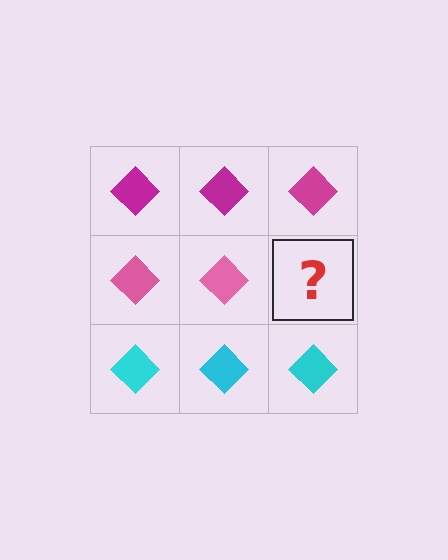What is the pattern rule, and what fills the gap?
The rule is that each row has a consistent color. The gap should be filled with a pink diamond.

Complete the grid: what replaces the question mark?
The question mark should be replaced with a pink diamond.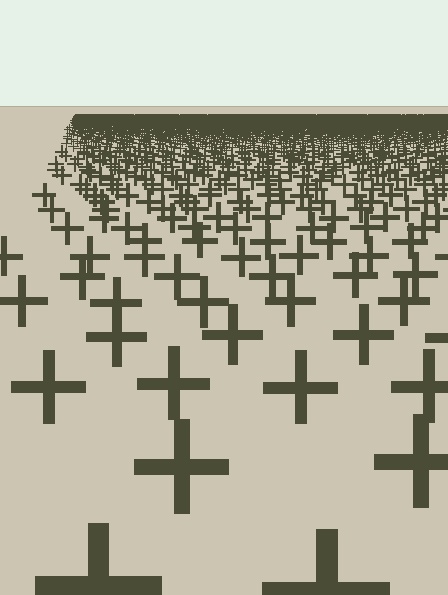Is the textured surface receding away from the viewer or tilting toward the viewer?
The surface is receding away from the viewer. Texture elements get smaller and denser toward the top.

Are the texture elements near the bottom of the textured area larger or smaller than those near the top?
Larger. Near the bottom, elements are closer to the viewer and appear at a bigger on-screen size.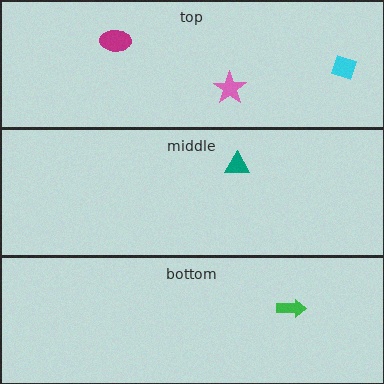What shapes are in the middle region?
The teal triangle.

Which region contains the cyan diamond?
The top region.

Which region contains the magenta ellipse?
The top region.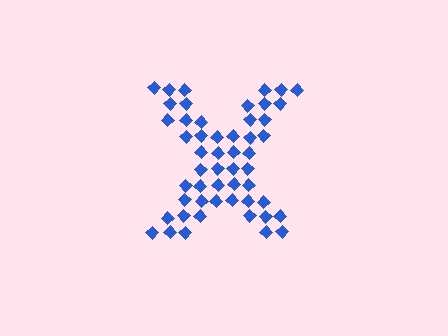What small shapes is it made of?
It is made of small diamonds.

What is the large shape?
The large shape is the letter X.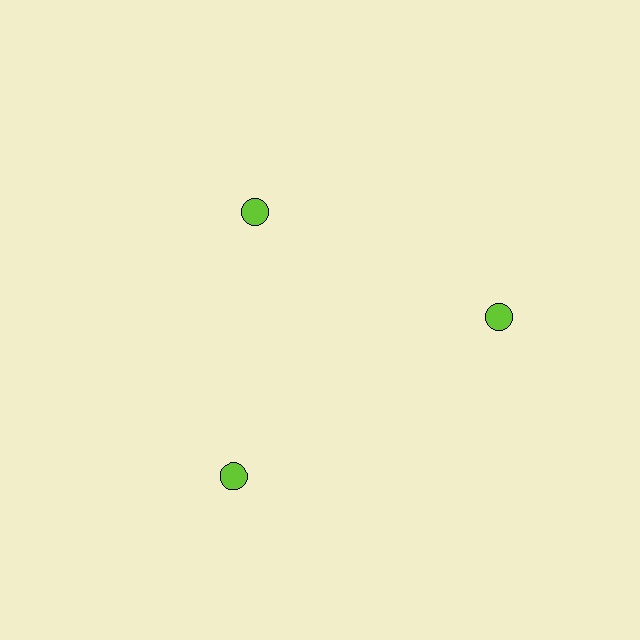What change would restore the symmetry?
The symmetry would be restored by moving it outward, back onto the ring so that all 3 circles sit at equal angles and equal distance from the center.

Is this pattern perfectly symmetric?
No. The 3 lime circles are arranged in a ring, but one element near the 11 o'clock position is pulled inward toward the center, breaking the 3-fold rotational symmetry.